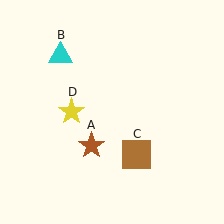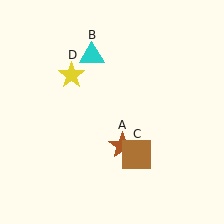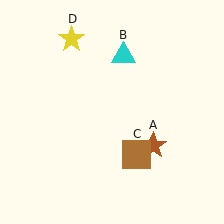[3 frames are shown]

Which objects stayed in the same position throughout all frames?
Brown square (object C) remained stationary.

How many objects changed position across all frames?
3 objects changed position: brown star (object A), cyan triangle (object B), yellow star (object D).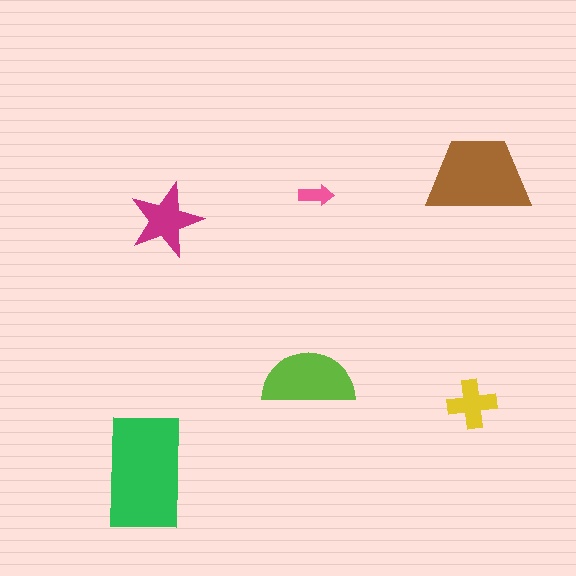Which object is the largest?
The green rectangle.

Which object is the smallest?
The pink arrow.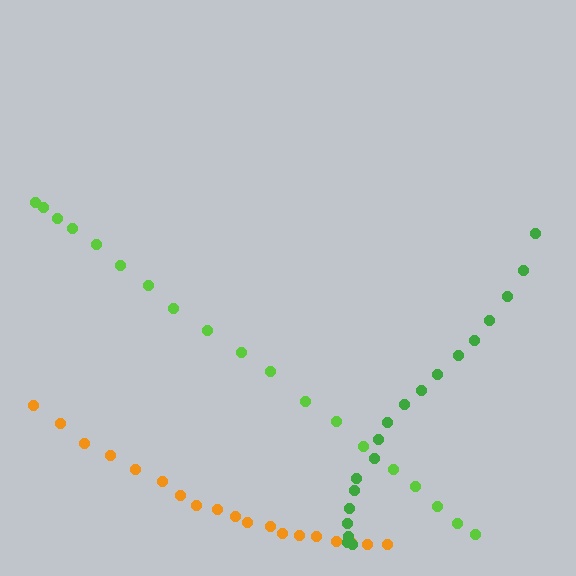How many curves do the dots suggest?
There are 3 distinct paths.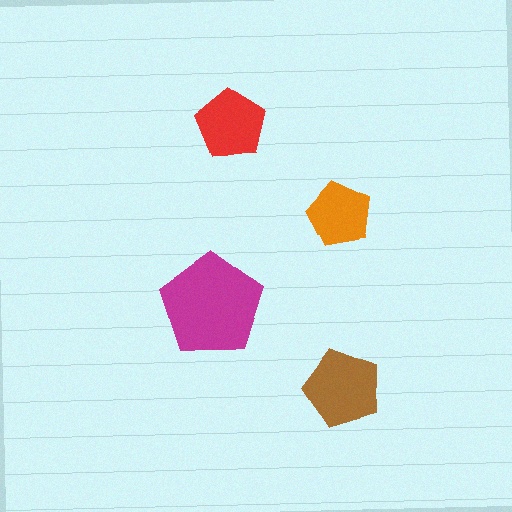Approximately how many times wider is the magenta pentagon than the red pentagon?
About 1.5 times wider.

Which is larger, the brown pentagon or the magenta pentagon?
The magenta one.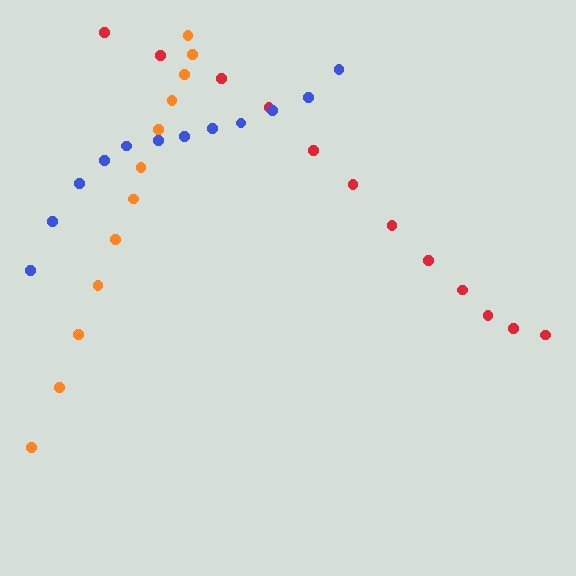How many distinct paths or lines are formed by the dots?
There are 3 distinct paths.